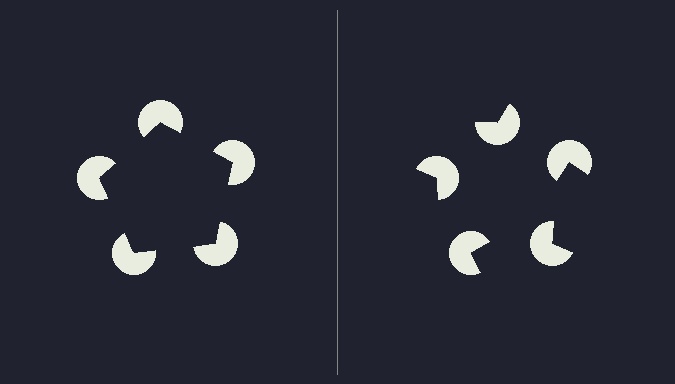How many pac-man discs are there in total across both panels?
10 — 5 on each side.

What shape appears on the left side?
An illusory pentagon.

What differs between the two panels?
The pac-man discs are positioned identically on both sides; only the wedge orientations differ. On the left they align to a pentagon; on the right they are misaligned.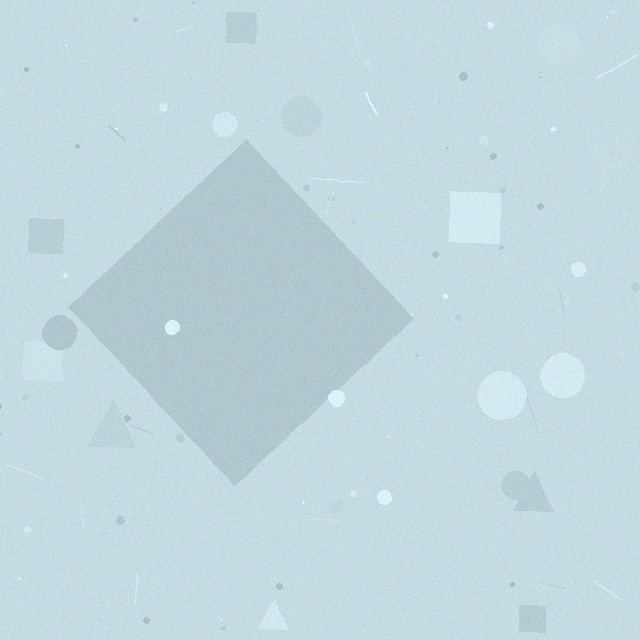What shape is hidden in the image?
A diamond is hidden in the image.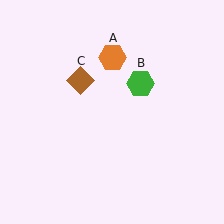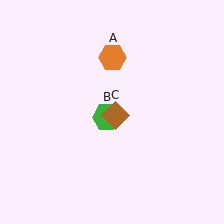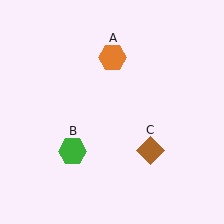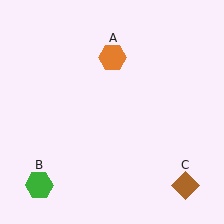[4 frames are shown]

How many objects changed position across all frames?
2 objects changed position: green hexagon (object B), brown diamond (object C).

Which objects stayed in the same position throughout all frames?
Orange hexagon (object A) remained stationary.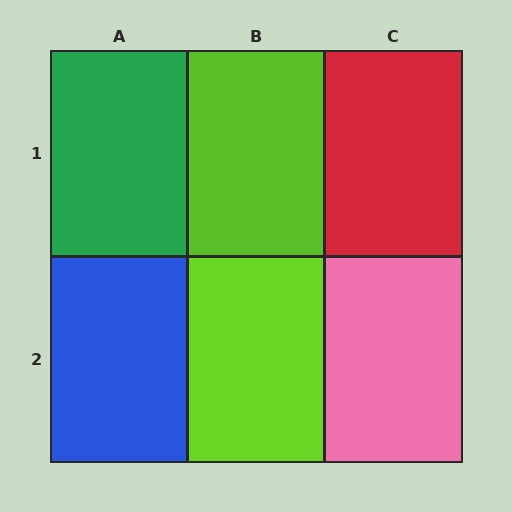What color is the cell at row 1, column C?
Red.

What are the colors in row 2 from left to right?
Blue, lime, pink.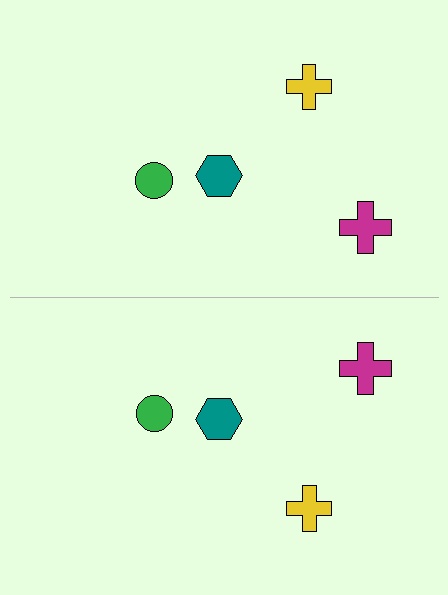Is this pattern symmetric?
Yes, this pattern has bilateral (reflection) symmetry.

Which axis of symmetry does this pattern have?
The pattern has a horizontal axis of symmetry running through the center of the image.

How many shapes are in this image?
There are 8 shapes in this image.